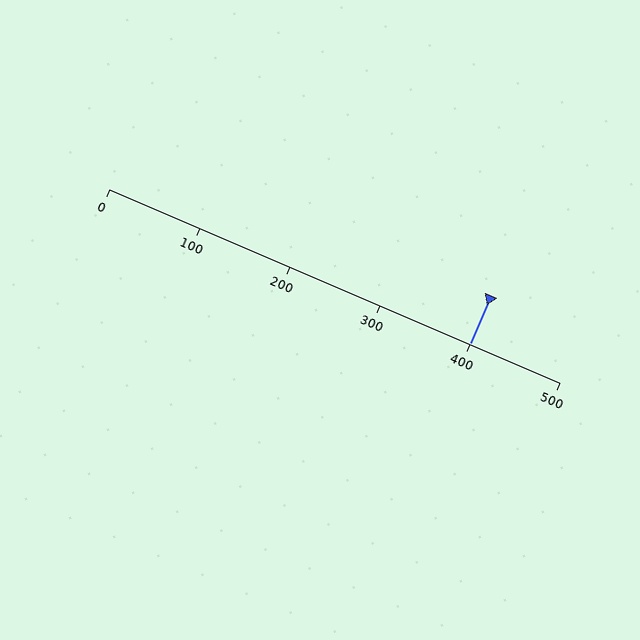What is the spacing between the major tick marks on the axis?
The major ticks are spaced 100 apart.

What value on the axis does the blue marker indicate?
The marker indicates approximately 400.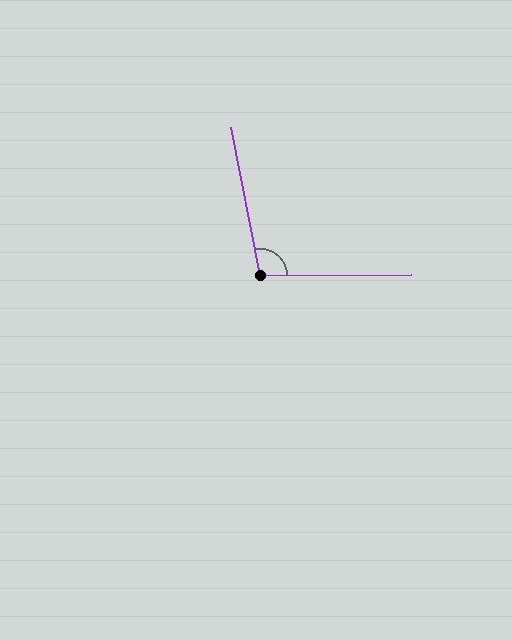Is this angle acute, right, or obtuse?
It is obtuse.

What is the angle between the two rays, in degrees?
Approximately 101 degrees.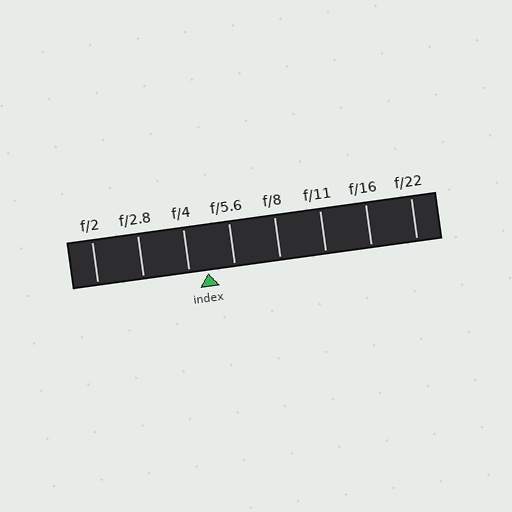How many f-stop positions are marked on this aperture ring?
There are 8 f-stop positions marked.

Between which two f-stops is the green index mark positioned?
The index mark is between f/4 and f/5.6.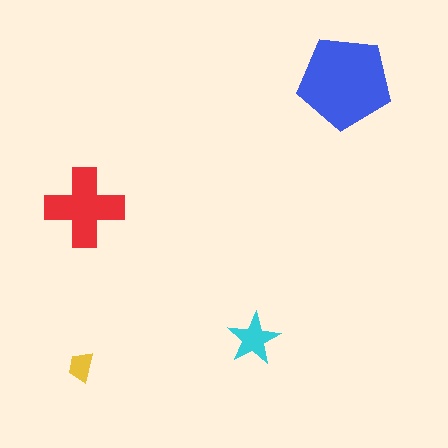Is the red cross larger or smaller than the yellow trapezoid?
Larger.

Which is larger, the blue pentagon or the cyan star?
The blue pentagon.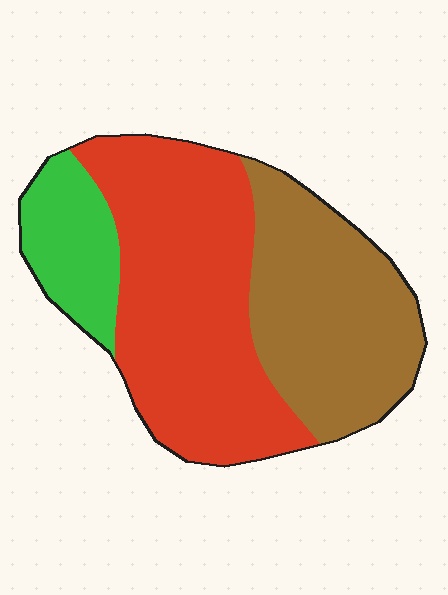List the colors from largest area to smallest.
From largest to smallest: red, brown, green.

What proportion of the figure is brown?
Brown covers about 35% of the figure.